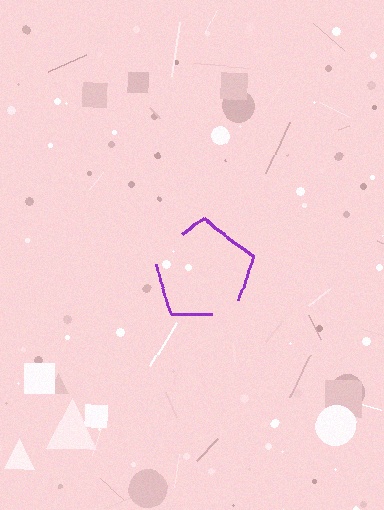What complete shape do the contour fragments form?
The contour fragments form a pentagon.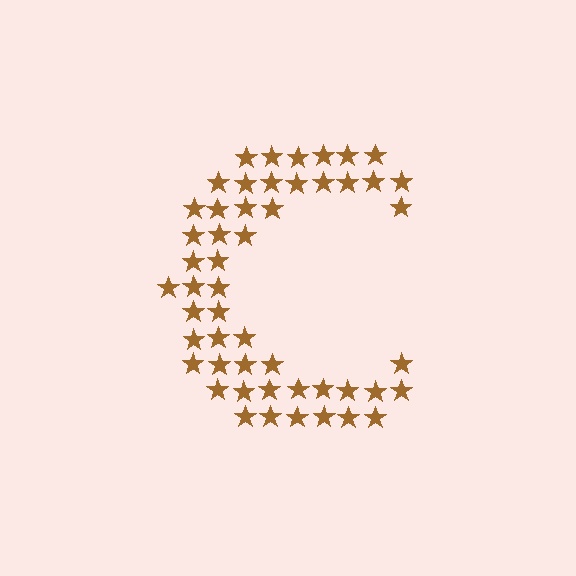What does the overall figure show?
The overall figure shows the letter C.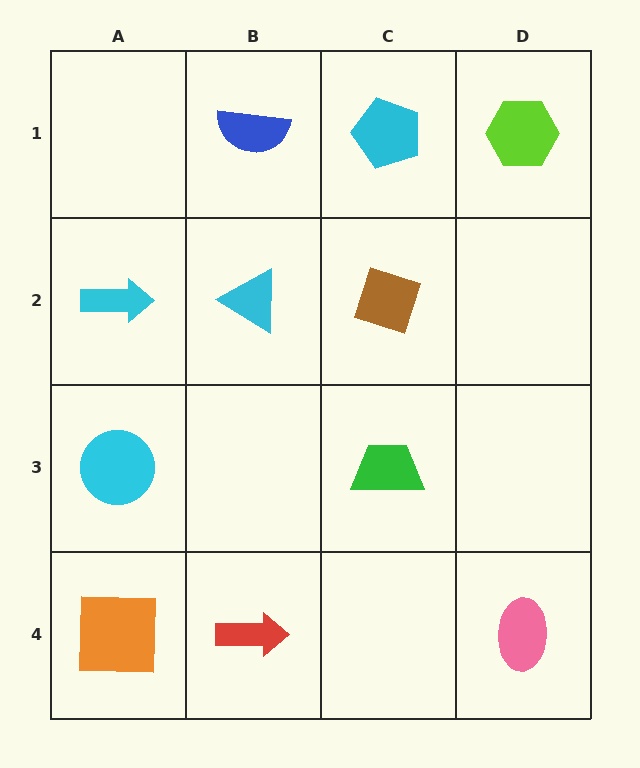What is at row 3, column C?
A green trapezoid.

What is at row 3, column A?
A cyan circle.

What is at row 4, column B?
A red arrow.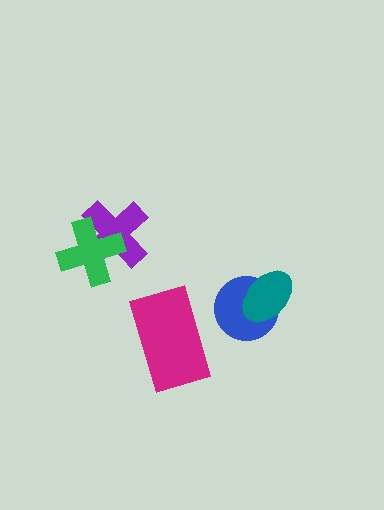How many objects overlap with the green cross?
1 object overlaps with the green cross.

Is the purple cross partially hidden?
Yes, it is partially covered by another shape.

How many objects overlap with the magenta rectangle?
0 objects overlap with the magenta rectangle.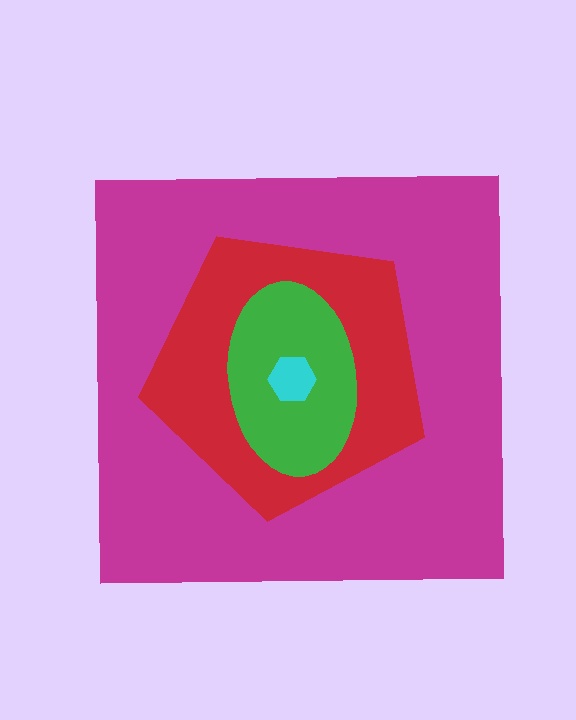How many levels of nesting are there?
4.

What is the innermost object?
The cyan hexagon.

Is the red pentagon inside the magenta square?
Yes.